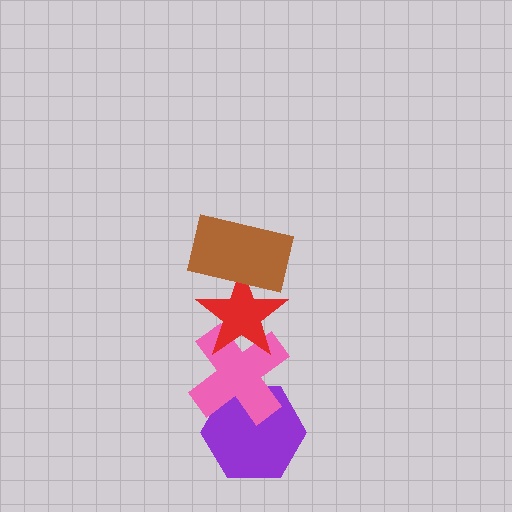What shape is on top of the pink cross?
The red star is on top of the pink cross.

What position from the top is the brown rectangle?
The brown rectangle is 1st from the top.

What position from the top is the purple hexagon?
The purple hexagon is 4th from the top.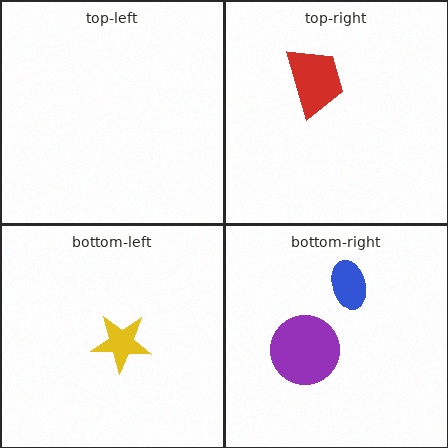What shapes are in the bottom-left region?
The yellow star.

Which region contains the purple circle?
The bottom-right region.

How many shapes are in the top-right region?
1.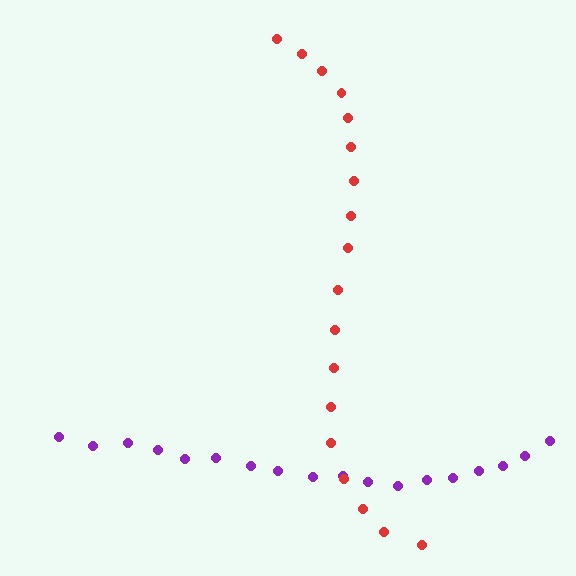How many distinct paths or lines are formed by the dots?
There are 2 distinct paths.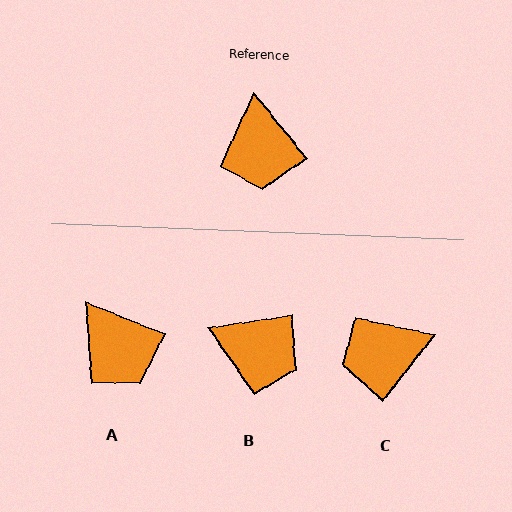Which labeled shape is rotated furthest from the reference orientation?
C, about 77 degrees away.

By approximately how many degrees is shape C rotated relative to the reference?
Approximately 77 degrees clockwise.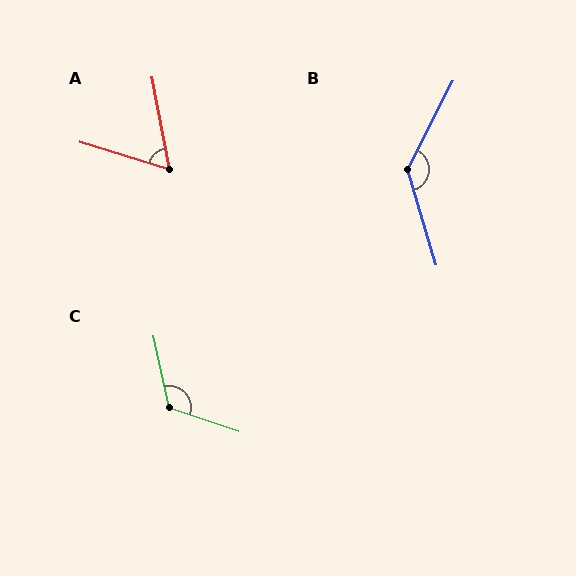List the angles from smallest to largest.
A (62°), C (121°), B (136°).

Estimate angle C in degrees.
Approximately 121 degrees.